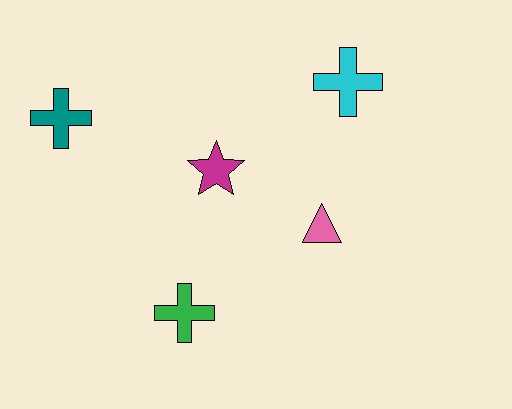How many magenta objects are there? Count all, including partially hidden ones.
There is 1 magenta object.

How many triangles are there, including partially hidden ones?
There is 1 triangle.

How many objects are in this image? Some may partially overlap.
There are 5 objects.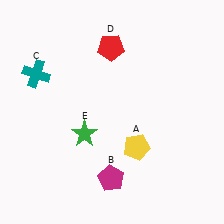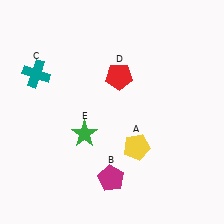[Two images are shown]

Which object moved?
The red pentagon (D) moved down.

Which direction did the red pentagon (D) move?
The red pentagon (D) moved down.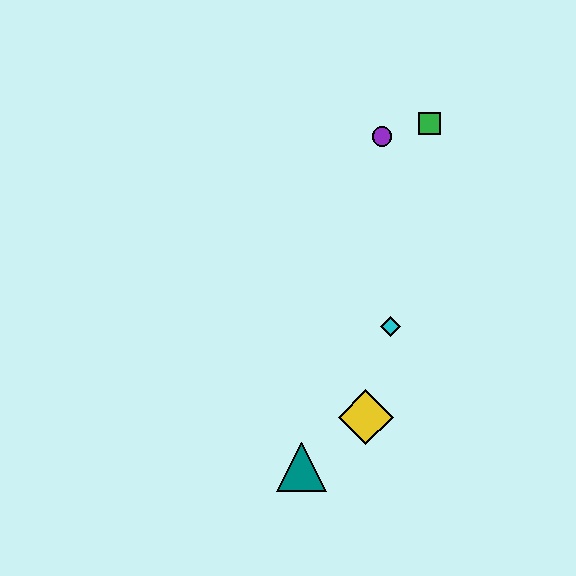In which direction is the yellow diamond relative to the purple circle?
The yellow diamond is below the purple circle.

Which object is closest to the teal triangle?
The yellow diamond is closest to the teal triangle.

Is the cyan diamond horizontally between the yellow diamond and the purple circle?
No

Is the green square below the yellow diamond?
No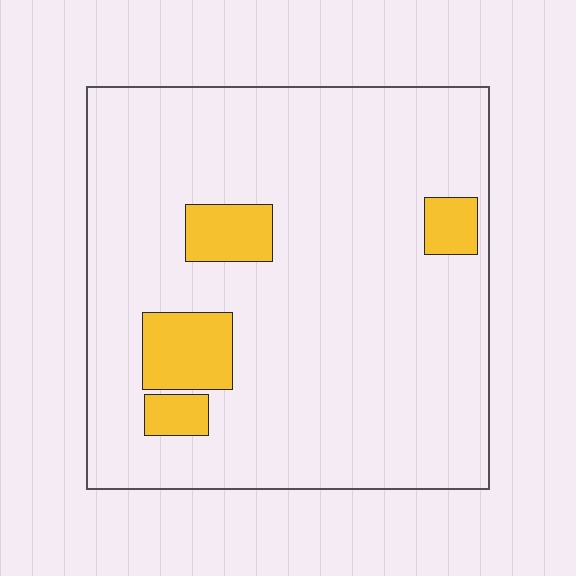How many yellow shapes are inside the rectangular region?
4.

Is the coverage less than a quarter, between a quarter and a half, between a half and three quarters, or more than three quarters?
Less than a quarter.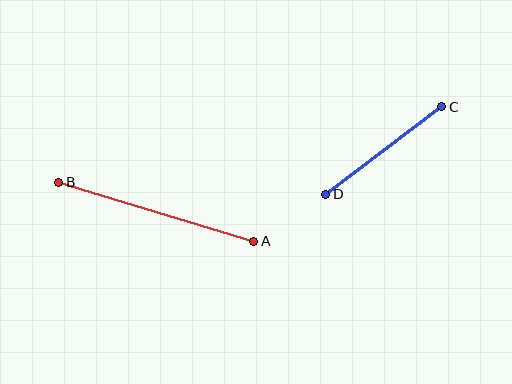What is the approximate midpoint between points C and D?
The midpoint is at approximately (384, 151) pixels.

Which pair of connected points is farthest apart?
Points A and B are farthest apart.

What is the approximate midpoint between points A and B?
The midpoint is at approximately (156, 212) pixels.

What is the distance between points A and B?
The distance is approximately 204 pixels.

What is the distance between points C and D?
The distance is approximately 145 pixels.